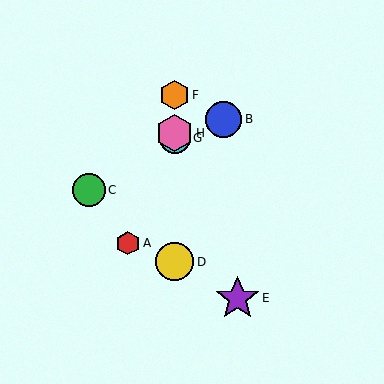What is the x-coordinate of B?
Object B is at x≈223.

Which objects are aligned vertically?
Objects D, F, G, H are aligned vertically.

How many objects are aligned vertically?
4 objects (D, F, G, H) are aligned vertically.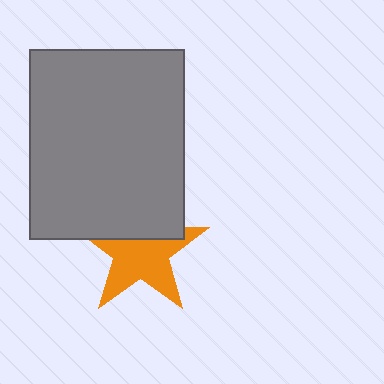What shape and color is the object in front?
The object in front is a gray rectangle.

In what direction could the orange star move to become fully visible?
The orange star could move down. That would shift it out from behind the gray rectangle entirely.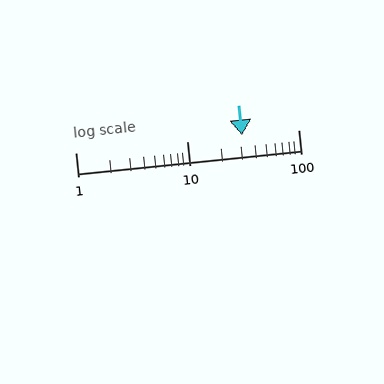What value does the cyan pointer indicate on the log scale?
The pointer indicates approximately 31.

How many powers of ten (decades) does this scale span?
The scale spans 2 decades, from 1 to 100.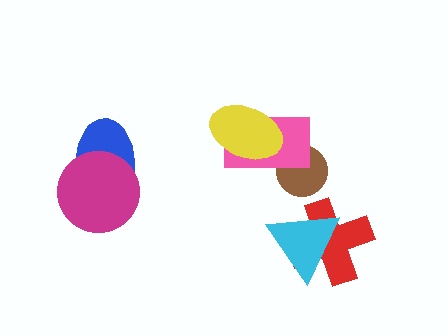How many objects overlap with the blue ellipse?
1 object overlaps with the blue ellipse.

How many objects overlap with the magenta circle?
1 object overlaps with the magenta circle.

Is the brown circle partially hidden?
Yes, it is partially covered by another shape.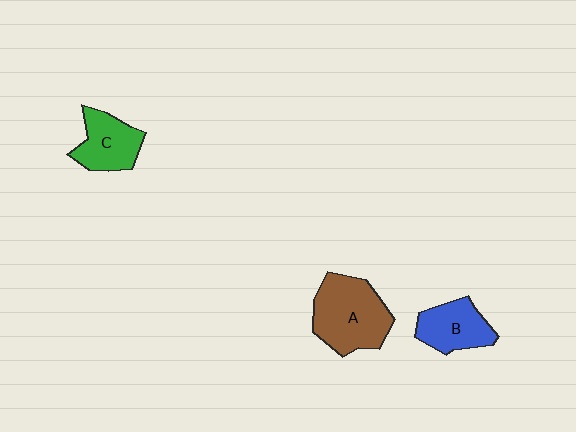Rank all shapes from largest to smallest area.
From largest to smallest: A (brown), C (green), B (blue).